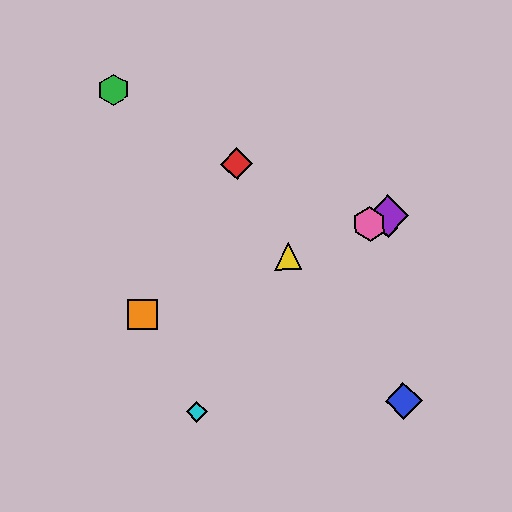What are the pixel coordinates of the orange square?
The orange square is at (143, 315).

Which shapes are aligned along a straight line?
The yellow triangle, the purple diamond, the orange square, the pink hexagon are aligned along a straight line.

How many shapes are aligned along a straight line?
4 shapes (the yellow triangle, the purple diamond, the orange square, the pink hexagon) are aligned along a straight line.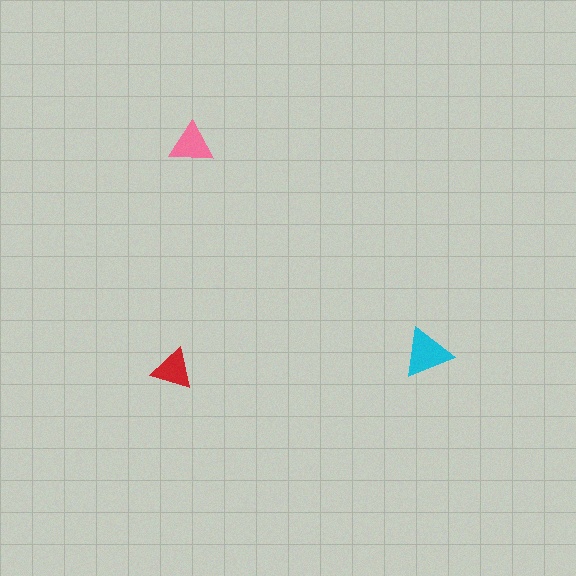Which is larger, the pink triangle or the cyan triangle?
The cyan one.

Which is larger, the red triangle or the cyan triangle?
The cyan one.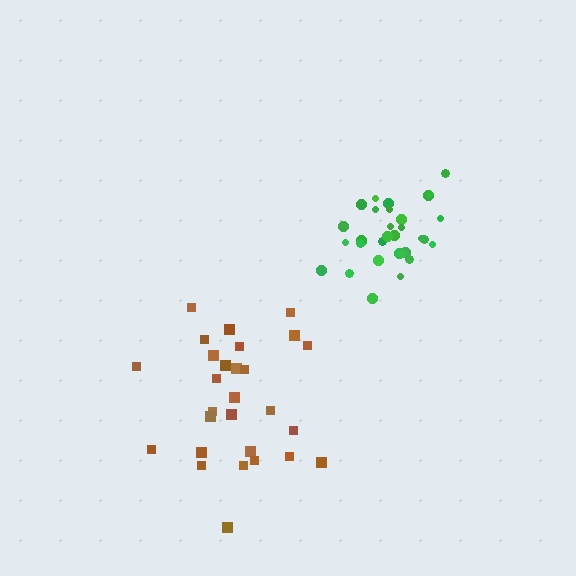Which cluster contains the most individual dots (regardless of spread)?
Green (32).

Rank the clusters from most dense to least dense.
green, brown.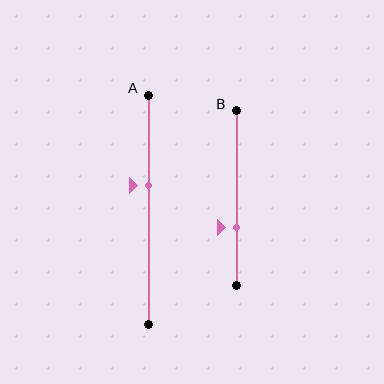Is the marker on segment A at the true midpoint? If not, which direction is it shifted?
No, the marker on segment A is shifted upward by about 10% of the segment length.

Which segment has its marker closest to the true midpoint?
Segment A has its marker closest to the true midpoint.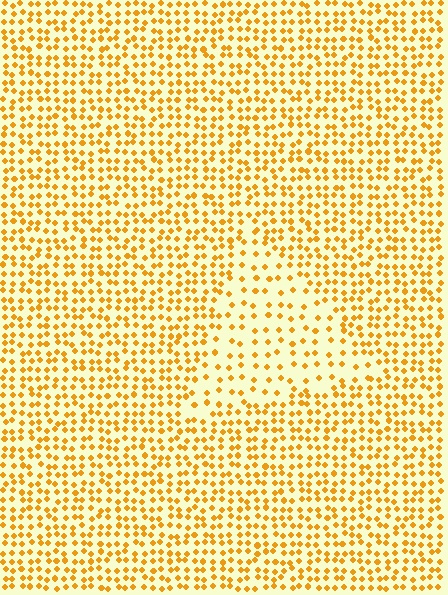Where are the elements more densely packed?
The elements are more densely packed outside the triangle boundary.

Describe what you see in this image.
The image contains small orange elements arranged at two different densities. A triangle-shaped region is visible where the elements are less densely packed than the surrounding area.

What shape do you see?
I see a triangle.